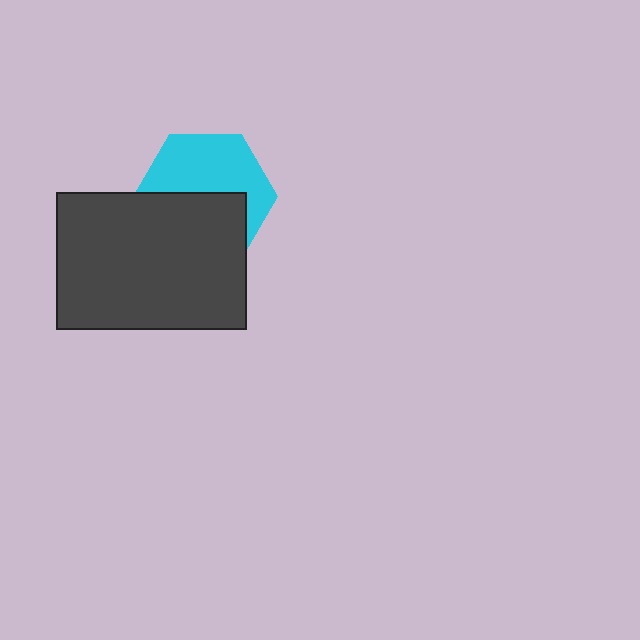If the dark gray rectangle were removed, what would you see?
You would see the complete cyan hexagon.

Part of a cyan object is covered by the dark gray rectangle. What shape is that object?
It is a hexagon.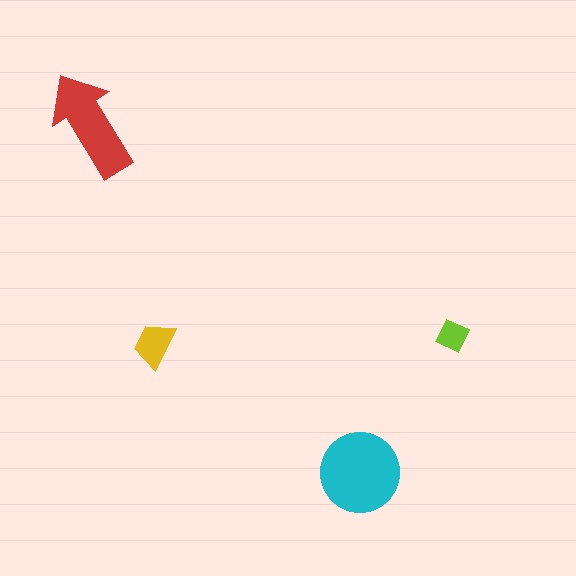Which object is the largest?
The cyan circle.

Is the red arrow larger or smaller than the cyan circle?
Smaller.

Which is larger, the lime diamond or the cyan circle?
The cyan circle.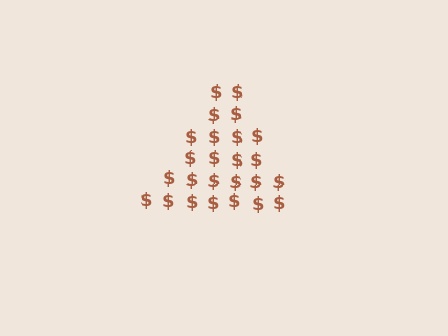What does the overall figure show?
The overall figure shows a triangle.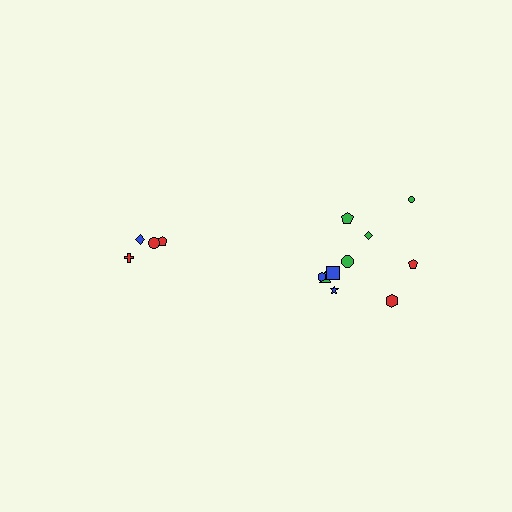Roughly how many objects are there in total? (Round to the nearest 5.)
Roughly 15 objects in total.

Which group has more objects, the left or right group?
The right group.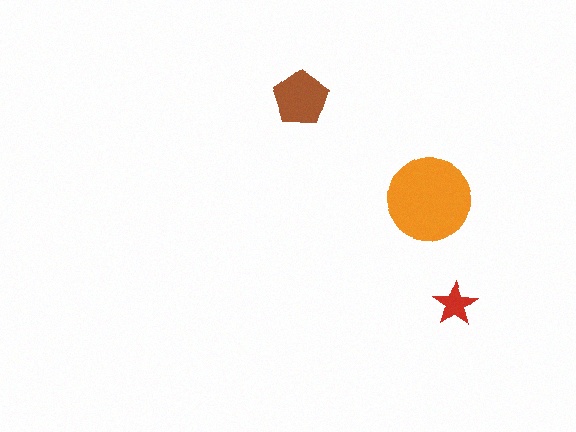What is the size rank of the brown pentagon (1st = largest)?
2nd.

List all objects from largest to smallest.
The orange circle, the brown pentagon, the red star.